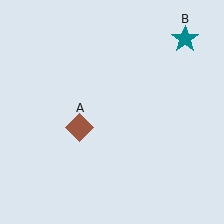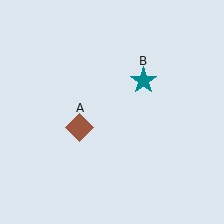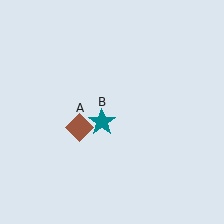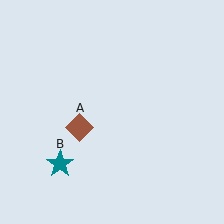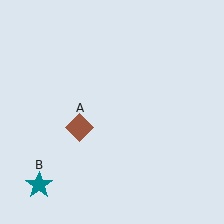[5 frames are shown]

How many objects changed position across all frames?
1 object changed position: teal star (object B).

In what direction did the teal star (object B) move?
The teal star (object B) moved down and to the left.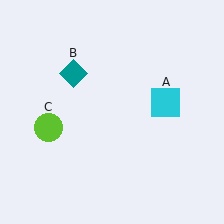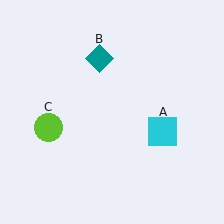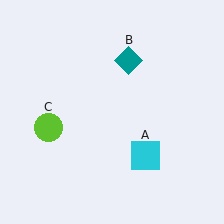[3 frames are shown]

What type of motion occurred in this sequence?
The cyan square (object A), teal diamond (object B) rotated clockwise around the center of the scene.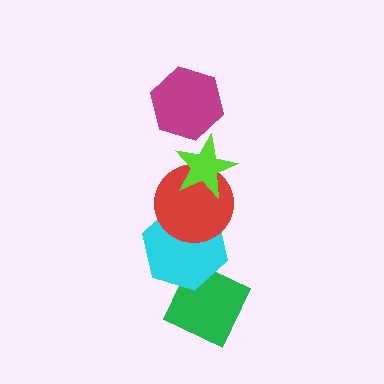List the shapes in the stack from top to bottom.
From top to bottom: the magenta hexagon, the lime star, the red circle, the cyan hexagon, the green diamond.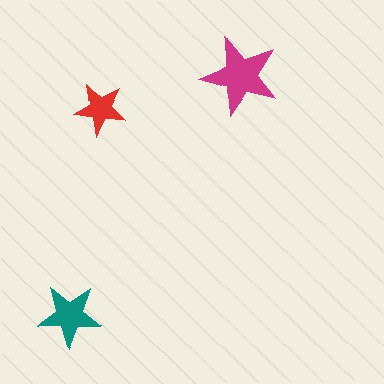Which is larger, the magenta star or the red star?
The magenta one.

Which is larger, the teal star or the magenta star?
The magenta one.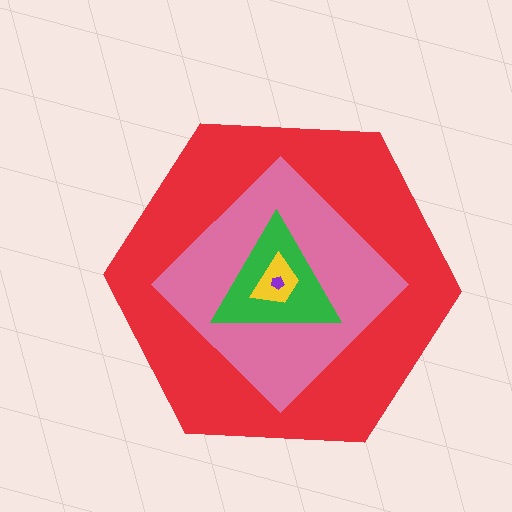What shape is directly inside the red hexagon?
The pink diamond.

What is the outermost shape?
The red hexagon.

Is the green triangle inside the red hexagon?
Yes.